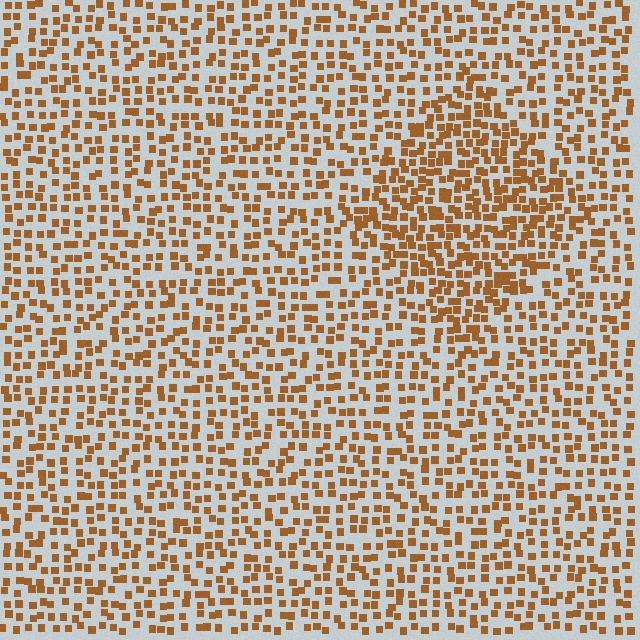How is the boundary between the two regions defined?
The boundary is defined by a change in element density (approximately 1.7x ratio). All elements are the same color, size, and shape.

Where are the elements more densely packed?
The elements are more densely packed inside the diamond boundary.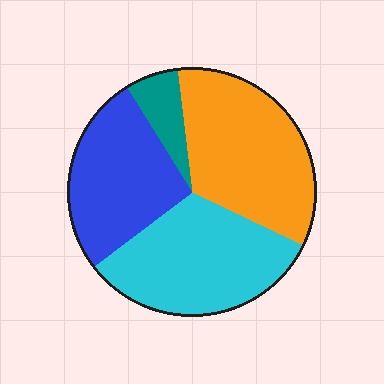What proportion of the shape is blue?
Blue covers roughly 25% of the shape.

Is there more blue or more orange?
Orange.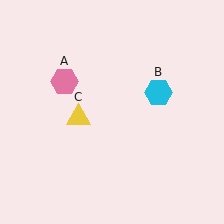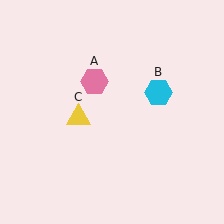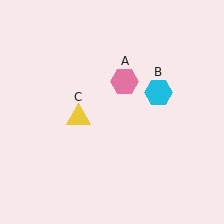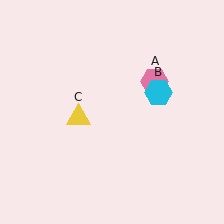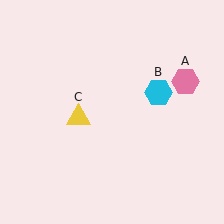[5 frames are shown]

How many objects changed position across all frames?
1 object changed position: pink hexagon (object A).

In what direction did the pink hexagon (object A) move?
The pink hexagon (object A) moved right.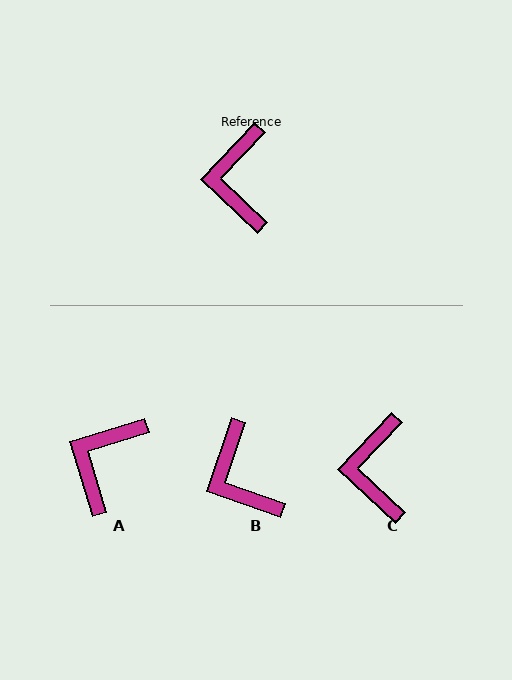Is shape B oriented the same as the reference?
No, it is off by about 24 degrees.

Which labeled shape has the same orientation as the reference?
C.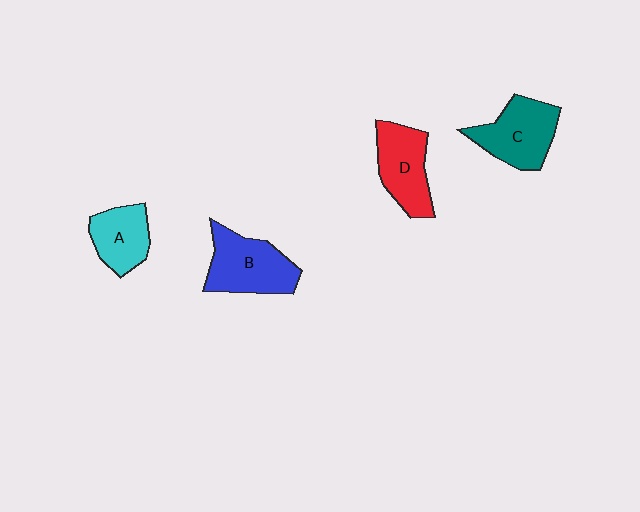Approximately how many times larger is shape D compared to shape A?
Approximately 1.3 times.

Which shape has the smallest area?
Shape A (cyan).